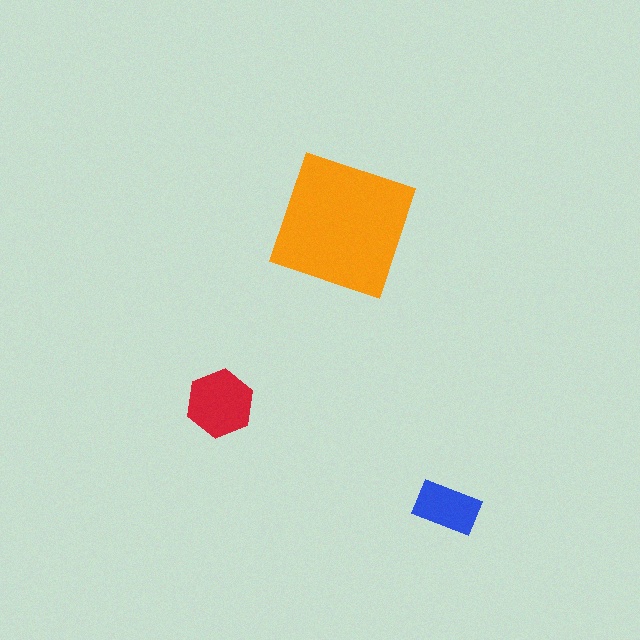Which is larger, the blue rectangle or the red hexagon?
The red hexagon.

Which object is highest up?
The orange square is topmost.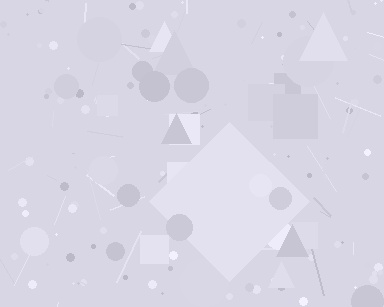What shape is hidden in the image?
A diamond is hidden in the image.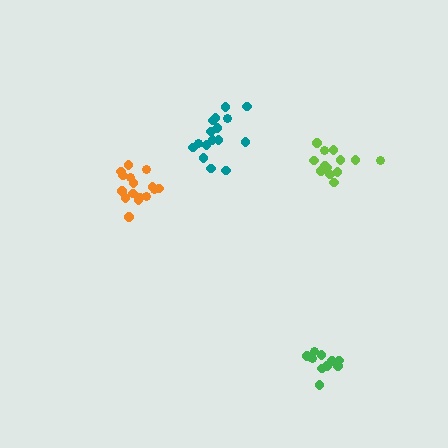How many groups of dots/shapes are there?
There are 4 groups.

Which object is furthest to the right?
The lime cluster is rightmost.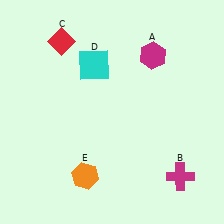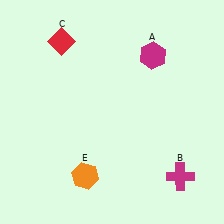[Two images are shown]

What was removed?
The cyan square (D) was removed in Image 2.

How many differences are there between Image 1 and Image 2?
There is 1 difference between the two images.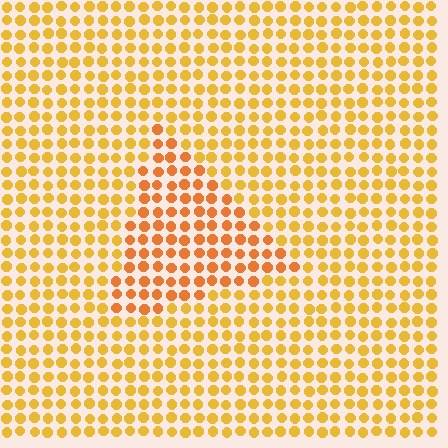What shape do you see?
I see a triangle.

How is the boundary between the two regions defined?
The boundary is defined purely by a slight shift in hue (about 21 degrees). Spacing, size, and orientation are identical on both sides.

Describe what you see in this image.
The image is filled with small yellow elements in a uniform arrangement. A triangle-shaped region is visible where the elements are tinted to a slightly different hue, forming a subtle color boundary.